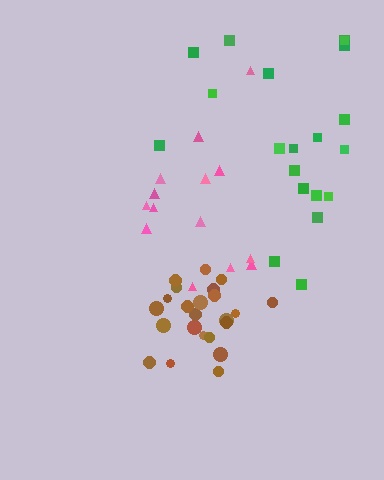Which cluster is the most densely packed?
Brown.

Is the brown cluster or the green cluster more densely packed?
Brown.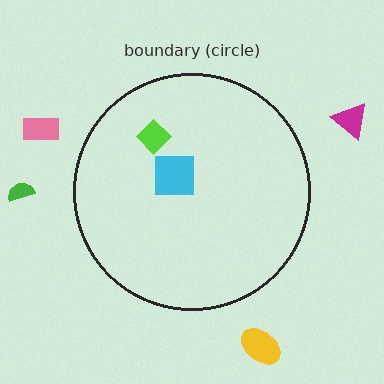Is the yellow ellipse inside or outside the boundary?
Outside.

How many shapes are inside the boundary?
2 inside, 4 outside.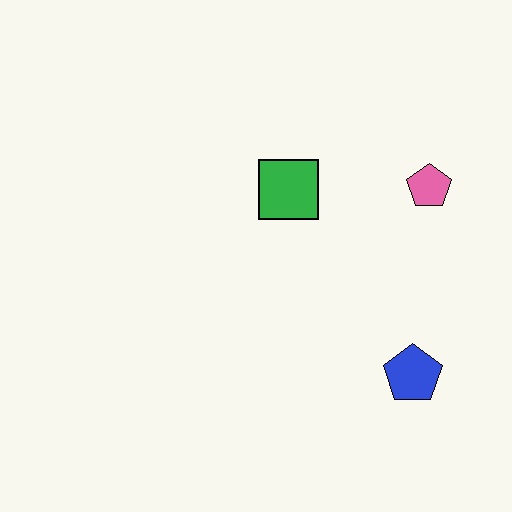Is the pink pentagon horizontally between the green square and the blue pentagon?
No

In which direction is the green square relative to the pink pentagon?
The green square is to the left of the pink pentagon.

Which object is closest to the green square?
The pink pentagon is closest to the green square.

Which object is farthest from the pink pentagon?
The blue pentagon is farthest from the pink pentagon.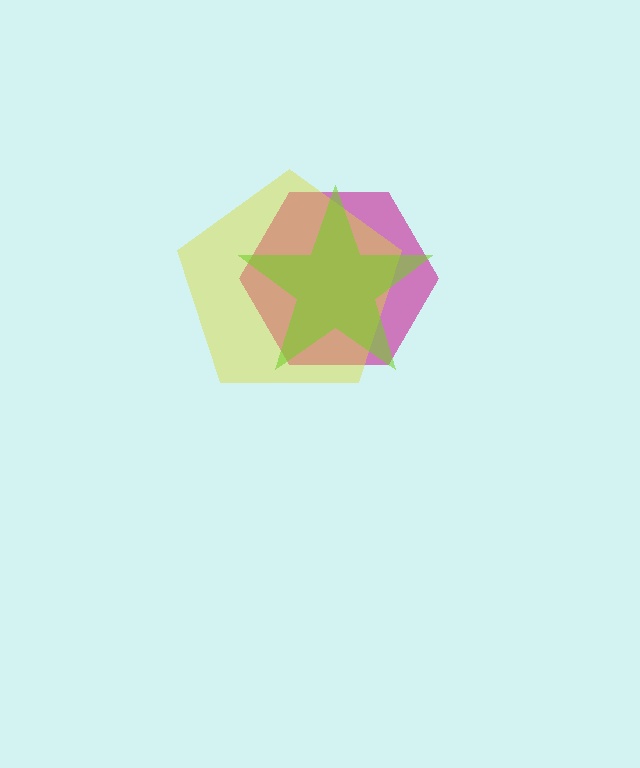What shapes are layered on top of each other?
The layered shapes are: a magenta hexagon, a yellow pentagon, a lime star.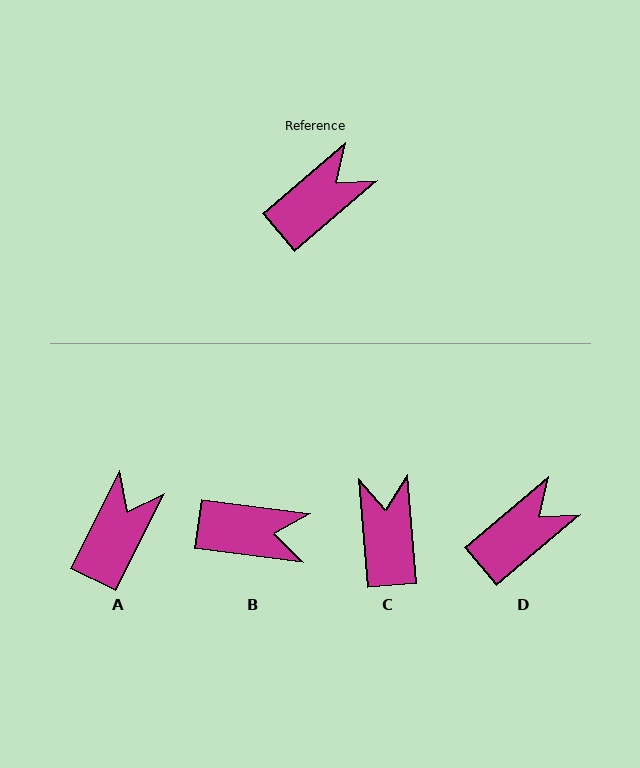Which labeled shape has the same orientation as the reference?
D.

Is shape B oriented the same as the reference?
No, it is off by about 48 degrees.